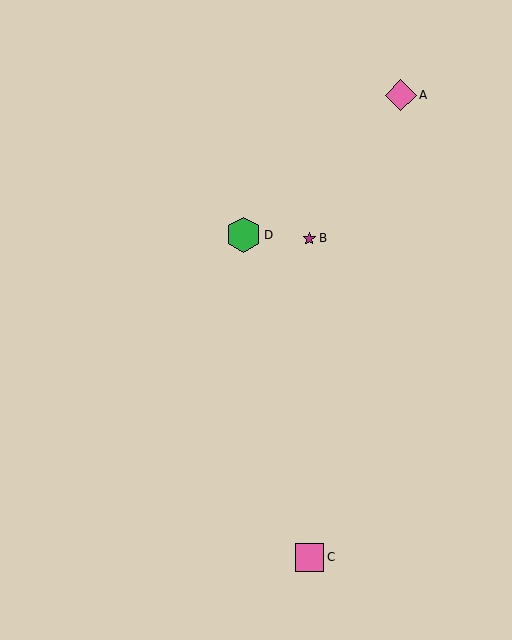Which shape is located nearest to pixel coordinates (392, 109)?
The pink diamond (labeled A) at (401, 95) is nearest to that location.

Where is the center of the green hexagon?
The center of the green hexagon is at (244, 235).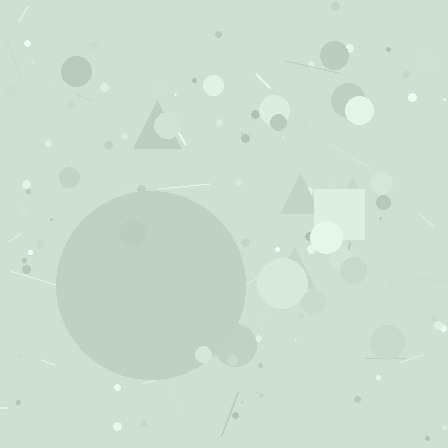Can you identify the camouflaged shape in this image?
The camouflaged shape is a circle.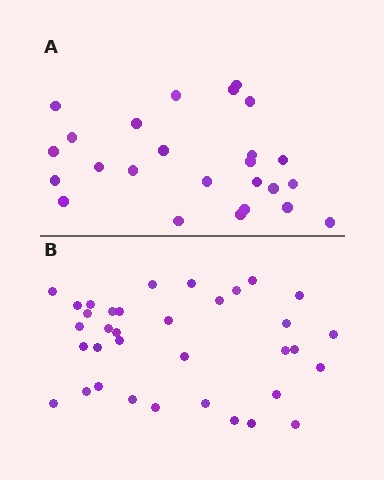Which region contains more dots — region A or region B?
Region B (the bottom region) has more dots.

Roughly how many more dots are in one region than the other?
Region B has roughly 10 or so more dots than region A.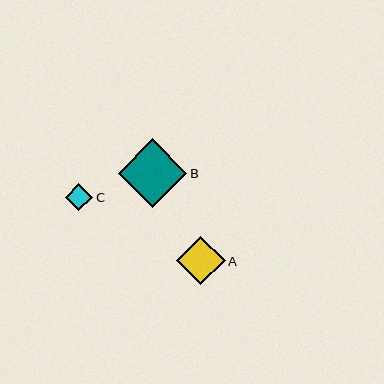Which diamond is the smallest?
Diamond C is the smallest with a size of approximately 27 pixels.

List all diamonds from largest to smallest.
From largest to smallest: B, A, C.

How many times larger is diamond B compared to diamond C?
Diamond B is approximately 2.5 times the size of diamond C.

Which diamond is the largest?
Diamond B is the largest with a size of approximately 68 pixels.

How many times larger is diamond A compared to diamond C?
Diamond A is approximately 1.8 times the size of diamond C.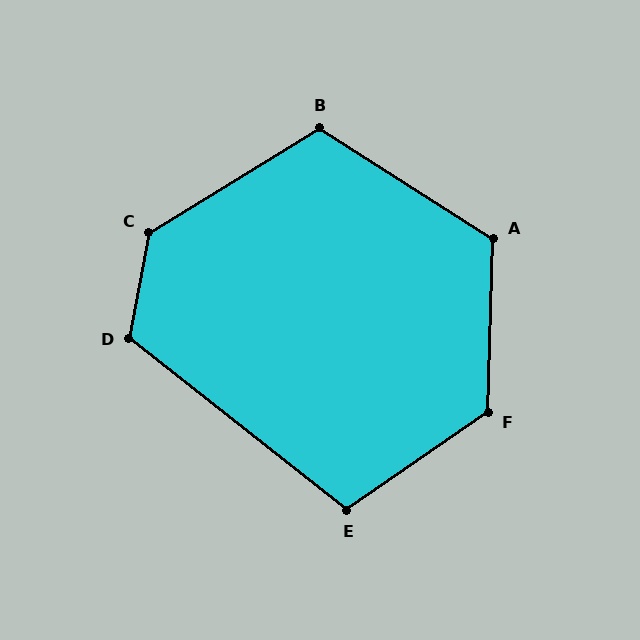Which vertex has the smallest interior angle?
E, at approximately 107 degrees.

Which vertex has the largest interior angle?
C, at approximately 132 degrees.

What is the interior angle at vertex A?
Approximately 121 degrees (obtuse).